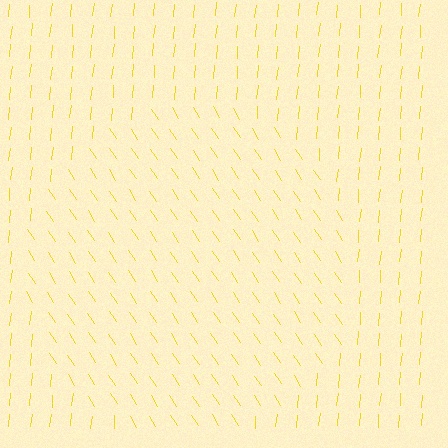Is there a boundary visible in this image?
Yes, there is a texture boundary formed by a change in line orientation.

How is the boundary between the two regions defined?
The boundary is defined purely by a change in line orientation (approximately 38 degrees difference). All lines are the same color and thickness.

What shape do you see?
I see a circle.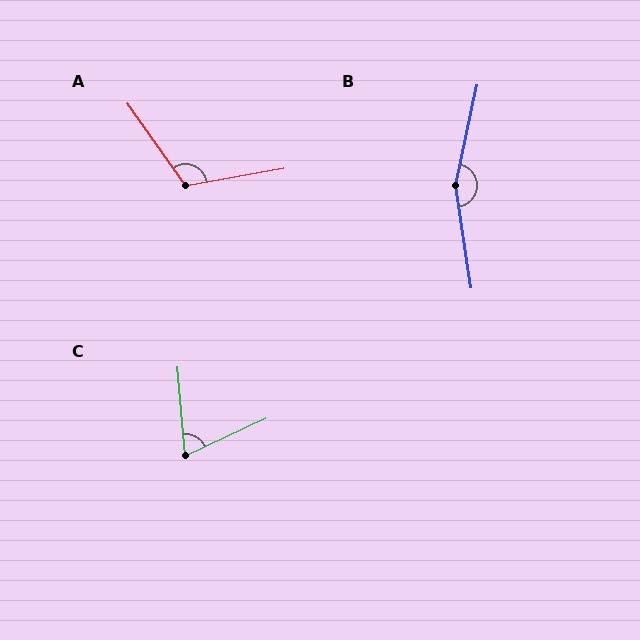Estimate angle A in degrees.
Approximately 115 degrees.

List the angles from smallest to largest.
C (69°), A (115°), B (159°).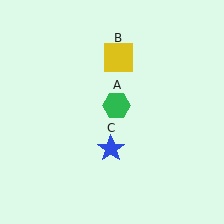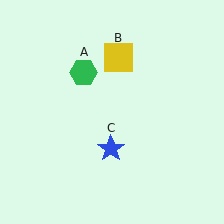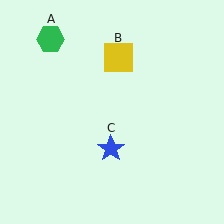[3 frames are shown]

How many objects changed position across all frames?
1 object changed position: green hexagon (object A).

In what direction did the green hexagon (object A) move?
The green hexagon (object A) moved up and to the left.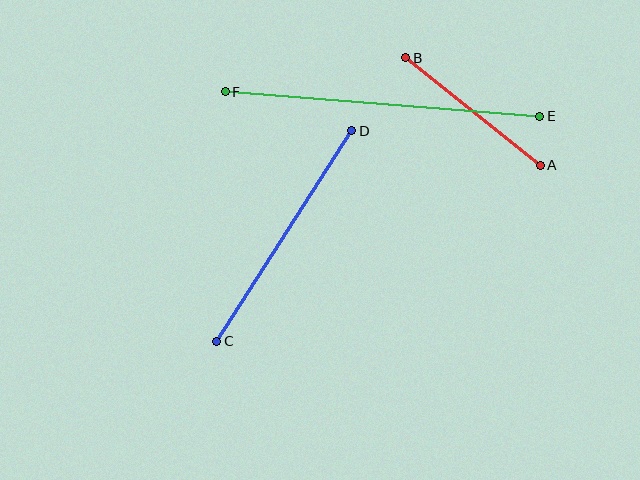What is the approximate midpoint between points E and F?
The midpoint is at approximately (383, 104) pixels.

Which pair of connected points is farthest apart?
Points E and F are farthest apart.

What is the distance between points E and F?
The distance is approximately 315 pixels.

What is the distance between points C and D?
The distance is approximately 250 pixels.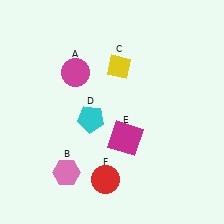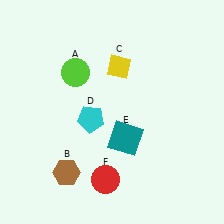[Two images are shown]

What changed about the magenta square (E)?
In Image 1, E is magenta. In Image 2, it changed to teal.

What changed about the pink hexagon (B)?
In Image 1, B is pink. In Image 2, it changed to brown.